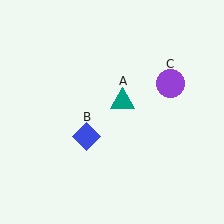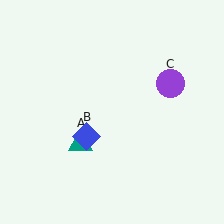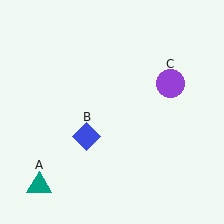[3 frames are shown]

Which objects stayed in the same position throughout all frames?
Blue diamond (object B) and purple circle (object C) remained stationary.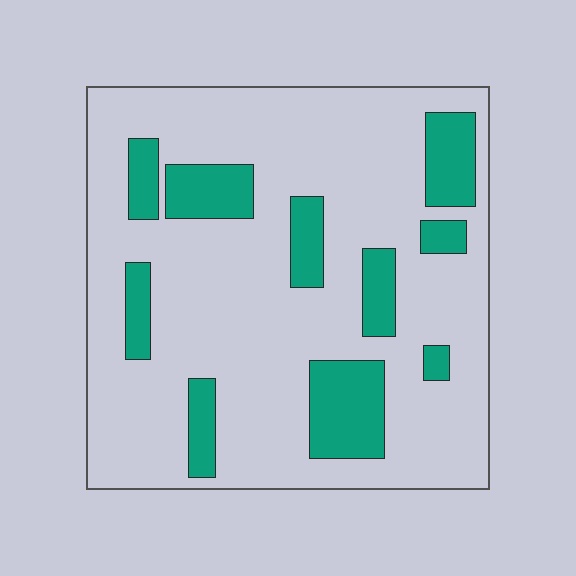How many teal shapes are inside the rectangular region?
10.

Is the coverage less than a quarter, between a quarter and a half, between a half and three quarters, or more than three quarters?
Less than a quarter.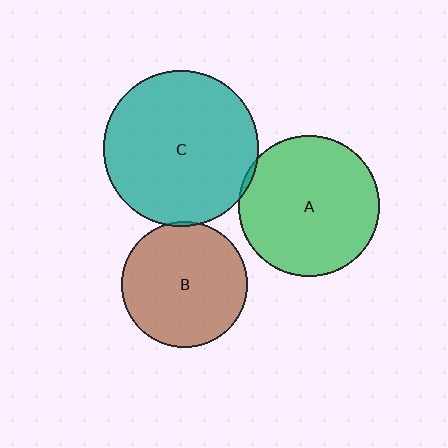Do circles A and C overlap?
Yes.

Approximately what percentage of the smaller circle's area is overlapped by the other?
Approximately 5%.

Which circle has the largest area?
Circle C (teal).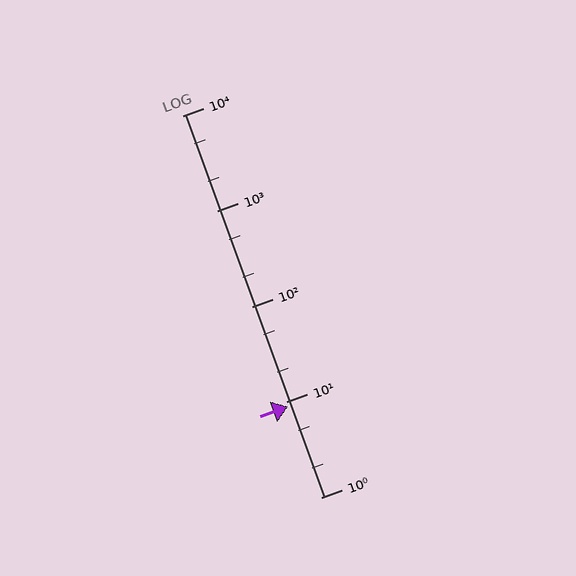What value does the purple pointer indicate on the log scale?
The pointer indicates approximately 9.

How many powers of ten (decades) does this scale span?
The scale spans 4 decades, from 1 to 10000.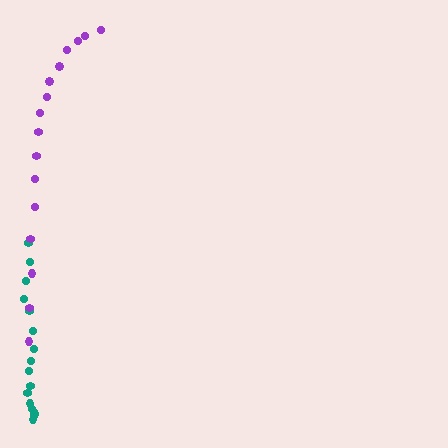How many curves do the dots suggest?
There are 2 distinct paths.